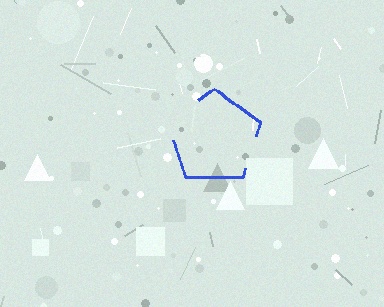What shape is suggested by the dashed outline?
The dashed outline suggests a pentagon.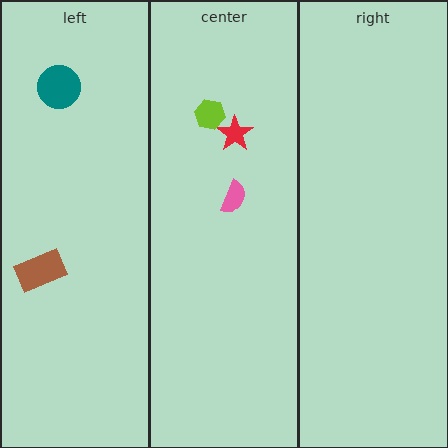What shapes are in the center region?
The red star, the lime hexagon, the pink semicircle.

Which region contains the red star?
The center region.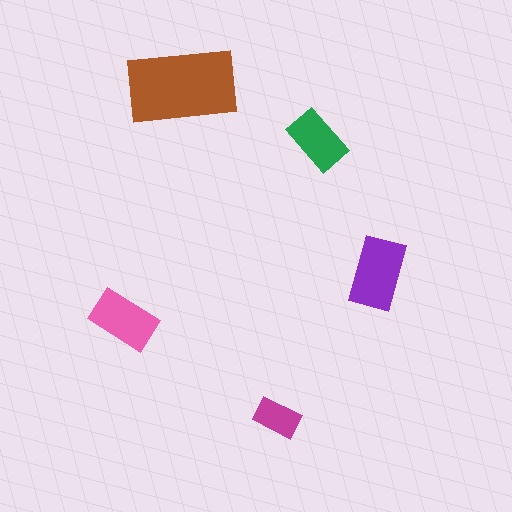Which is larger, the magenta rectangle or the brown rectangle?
The brown one.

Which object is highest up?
The brown rectangle is topmost.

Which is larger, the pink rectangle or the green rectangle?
The pink one.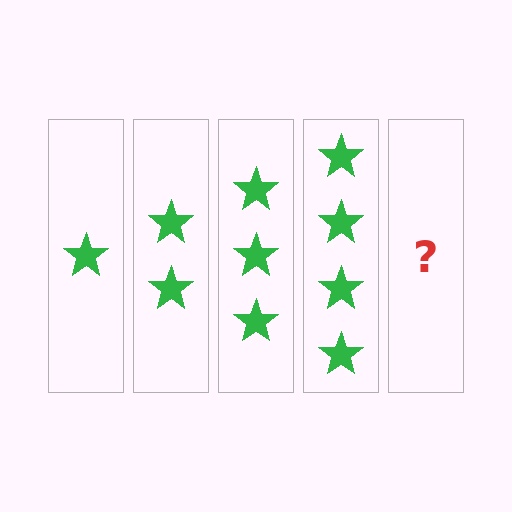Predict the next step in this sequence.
The next step is 5 stars.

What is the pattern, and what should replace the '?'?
The pattern is that each step adds one more star. The '?' should be 5 stars.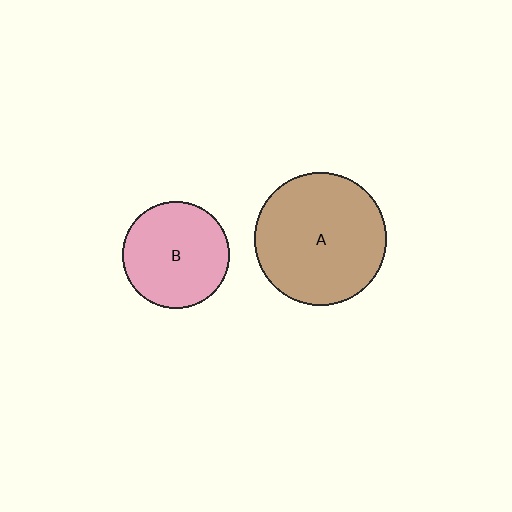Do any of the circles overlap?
No, none of the circles overlap.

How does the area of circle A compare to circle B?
Approximately 1.5 times.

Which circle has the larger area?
Circle A (brown).